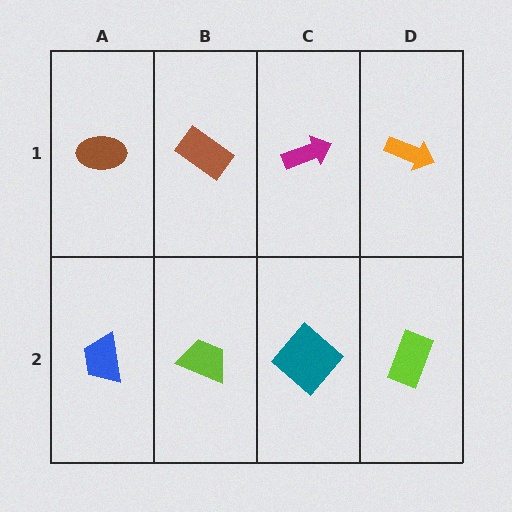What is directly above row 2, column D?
An orange arrow.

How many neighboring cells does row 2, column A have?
2.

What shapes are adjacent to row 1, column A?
A blue trapezoid (row 2, column A), a brown rectangle (row 1, column B).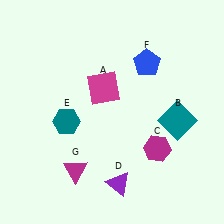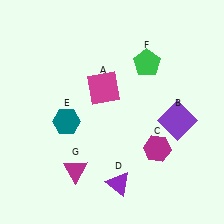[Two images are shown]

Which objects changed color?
B changed from teal to purple. F changed from blue to green.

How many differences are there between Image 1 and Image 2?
There are 2 differences between the two images.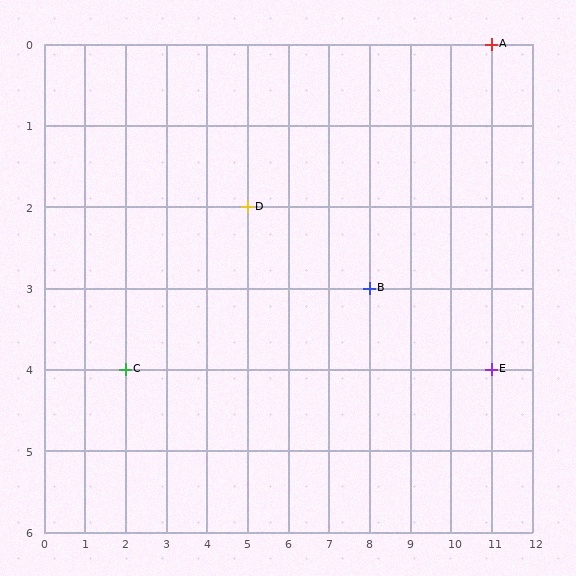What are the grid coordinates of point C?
Point C is at grid coordinates (2, 4).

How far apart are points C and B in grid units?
Points C and B are 6 columns and 1 row apart (about 6.1 grid units diagonally).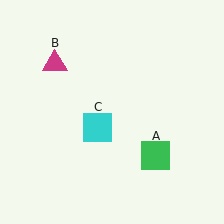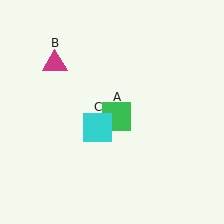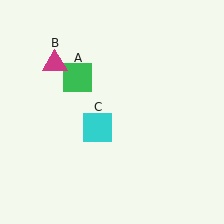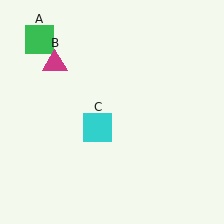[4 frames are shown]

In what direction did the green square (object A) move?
The green square (object A) moved up and to the left.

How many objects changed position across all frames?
1 object changed position: green square (object A).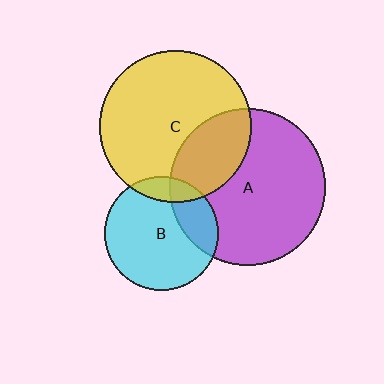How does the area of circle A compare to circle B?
Approximately 1.9 times.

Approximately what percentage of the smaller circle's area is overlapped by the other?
Approximately 30%.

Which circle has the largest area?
Circle A (purple).